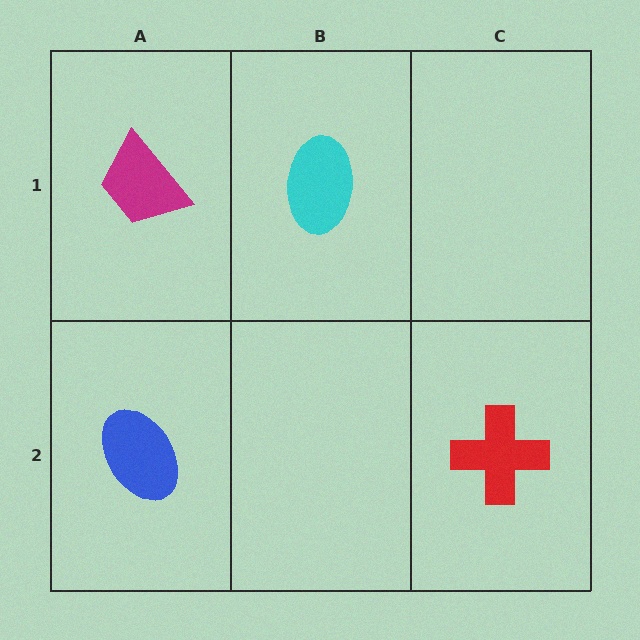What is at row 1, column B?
A cyan ellipse.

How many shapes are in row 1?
2 shapes.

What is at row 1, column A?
A magenta trapezoid.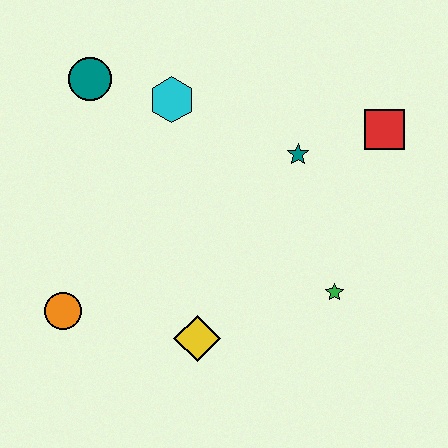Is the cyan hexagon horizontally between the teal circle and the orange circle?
No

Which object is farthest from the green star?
The teal circle is farthest from the green star.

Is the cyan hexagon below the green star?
No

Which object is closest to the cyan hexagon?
The teal circle is closest to the cyan hexagon.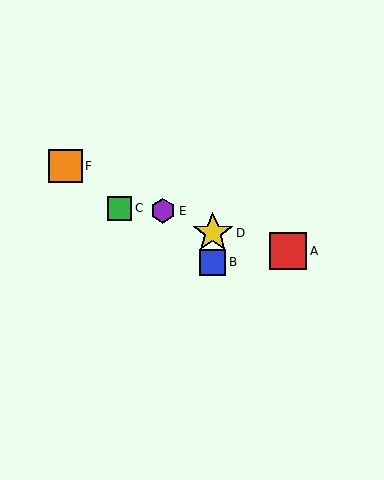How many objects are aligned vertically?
2 objects (B, D) are aligned vertically.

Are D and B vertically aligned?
Yes, both are at x≈213.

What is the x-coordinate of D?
Object D is at x≈213.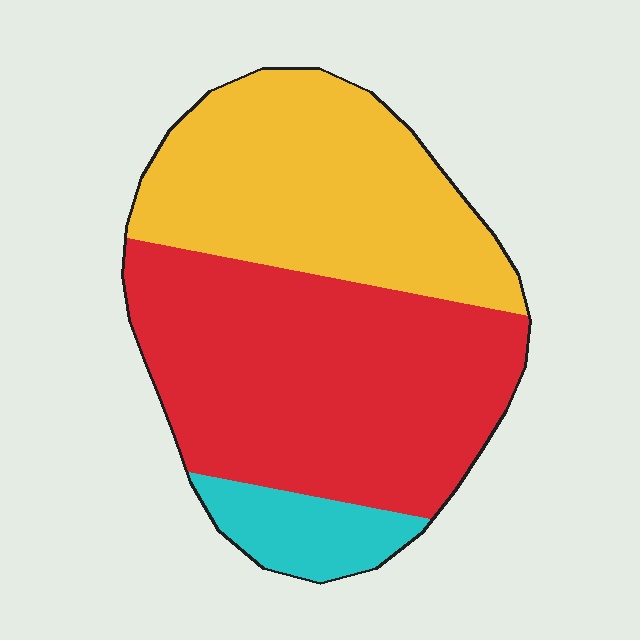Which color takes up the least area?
Cyan, at roughly 10%.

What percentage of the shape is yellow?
Yellow takes up about two fifths (2/5) of the shape.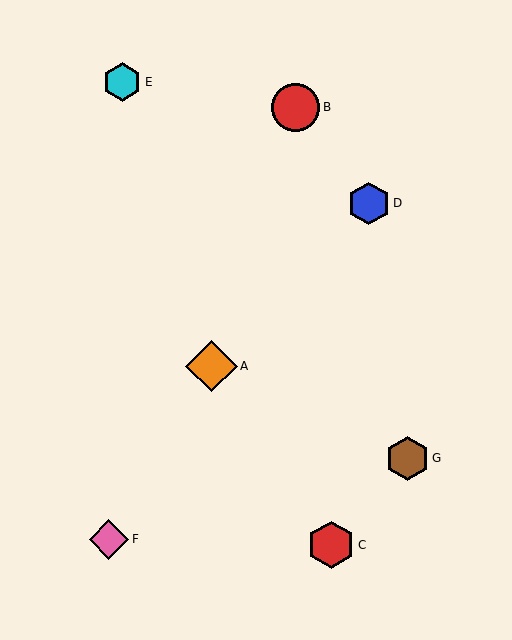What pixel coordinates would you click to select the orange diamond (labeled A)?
Click at (211, 366) to select the orange diamond A.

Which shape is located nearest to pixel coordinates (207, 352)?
The orange diamond (labeled A) at (211, 366) is nearest to that location.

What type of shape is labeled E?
Shape E is a cyan hexagon.